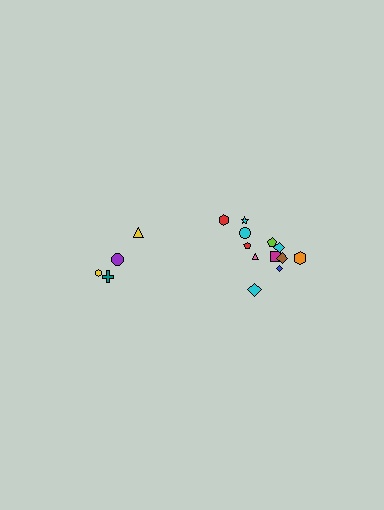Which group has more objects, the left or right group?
The right group.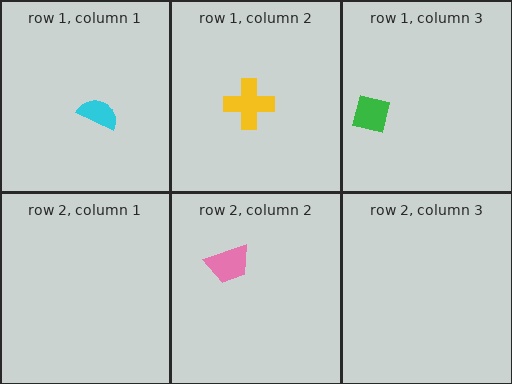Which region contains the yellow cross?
The row 1, column 2 region.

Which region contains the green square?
The row 1, column 3 region.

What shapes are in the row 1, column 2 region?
The yellow cross.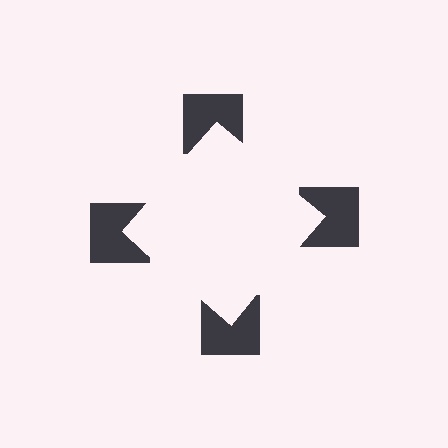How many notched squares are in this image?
There are 4 — one at each vertex of the illusory square.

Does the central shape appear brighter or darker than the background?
It typically appears slightly brighter than the background, even though no actual brightness change is drawn.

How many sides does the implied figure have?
4 sides.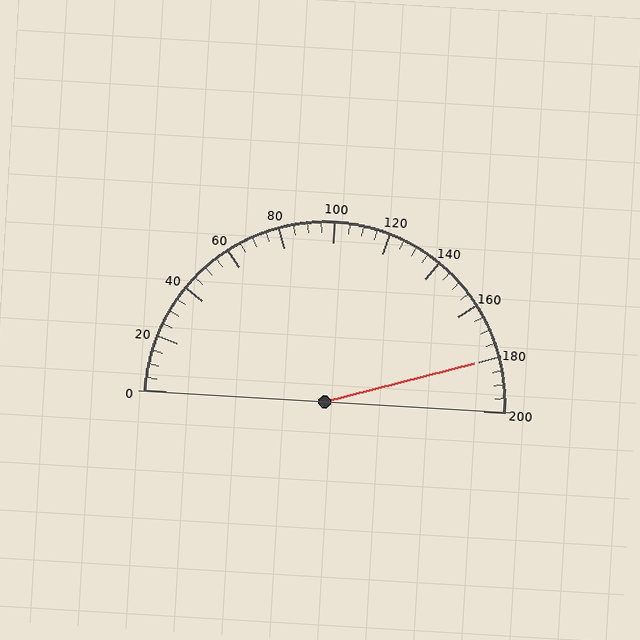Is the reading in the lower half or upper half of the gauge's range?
The reading is in the upper half of the range (0 to 200).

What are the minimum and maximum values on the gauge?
The gauge ranges from 0 to 200.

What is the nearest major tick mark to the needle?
The nearest major tick mark is 180.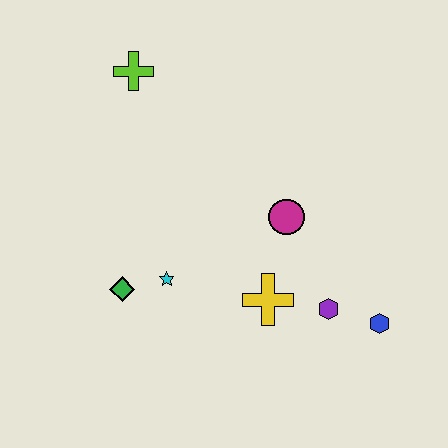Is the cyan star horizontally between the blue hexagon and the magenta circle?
No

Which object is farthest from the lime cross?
The blue hexagon is farthest from the lime cross.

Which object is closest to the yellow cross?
The purple hexagon is closest to the yellow cross.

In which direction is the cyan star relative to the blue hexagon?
The cyan star is to the left of the blue hexagon.